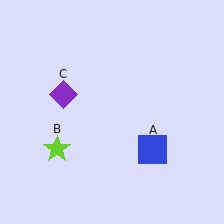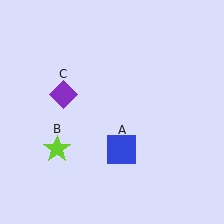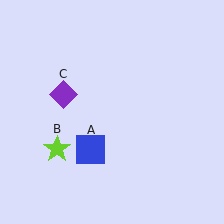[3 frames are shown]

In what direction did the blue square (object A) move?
The blue square (object A) moved left.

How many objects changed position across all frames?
1 object changed position: blue square (object A).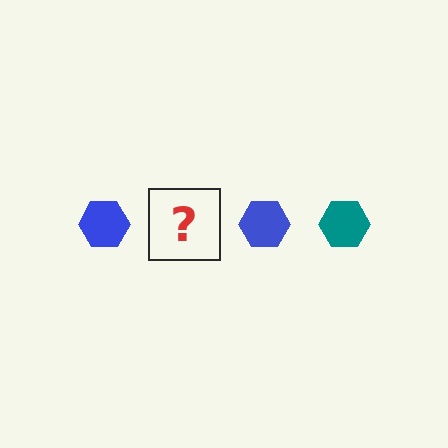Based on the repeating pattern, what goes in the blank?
The blank should be a teal hexagon.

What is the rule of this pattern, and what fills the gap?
The rule is that the pattern cycles through blue, teal hexagons. The gap should be filled with a teal hexagon.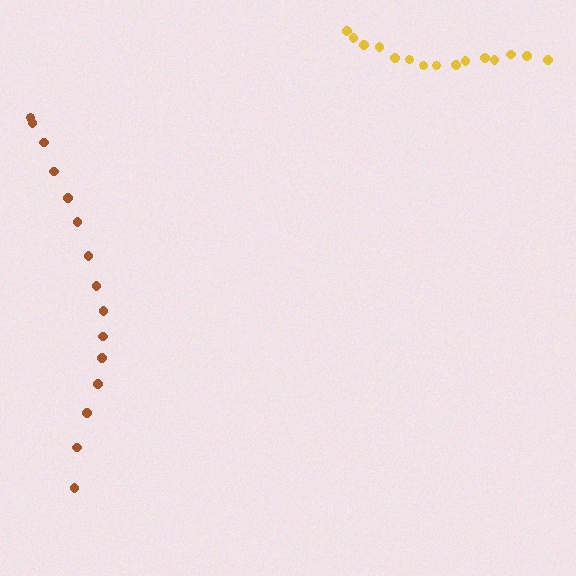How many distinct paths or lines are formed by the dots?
There are 2 distinct paths.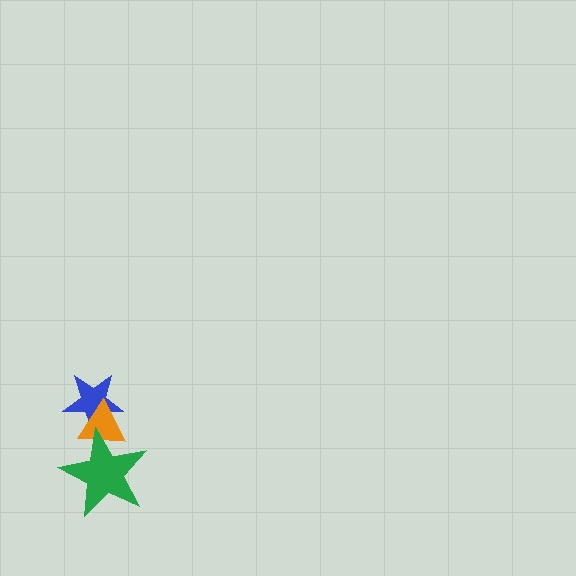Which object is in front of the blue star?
The orange triangle is in front of the blue star.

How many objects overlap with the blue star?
1 object overlaps with the blue star.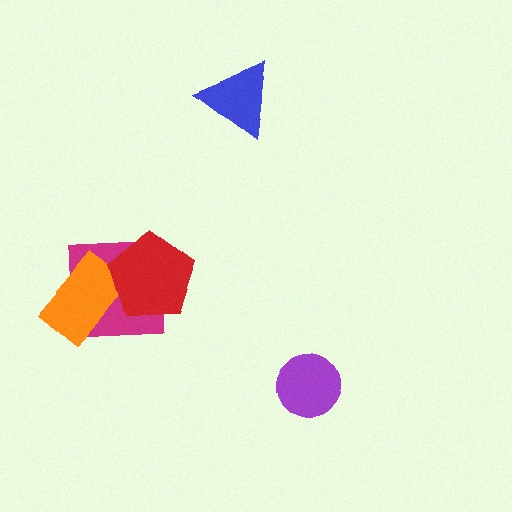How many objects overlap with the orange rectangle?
2 objects overlap with the orange rectangle.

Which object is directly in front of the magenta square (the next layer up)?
The orange rectangle is directly in front of the magenta square.